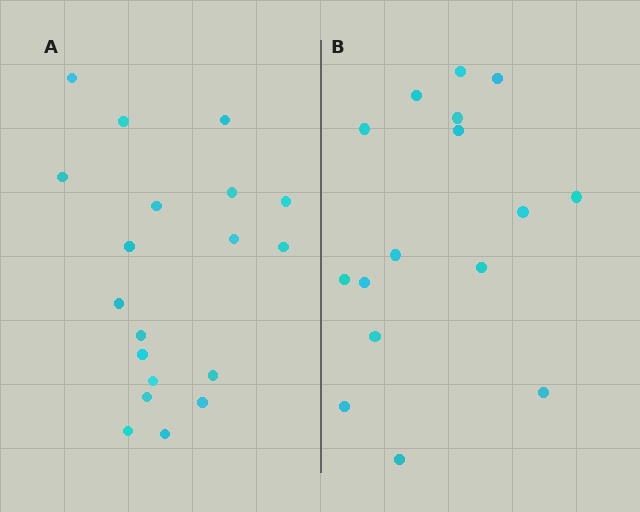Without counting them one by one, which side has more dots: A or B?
Region A (the left region) has more dots.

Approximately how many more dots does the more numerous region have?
Region A has just a few more — roughly 2 or 3 more dots than region B.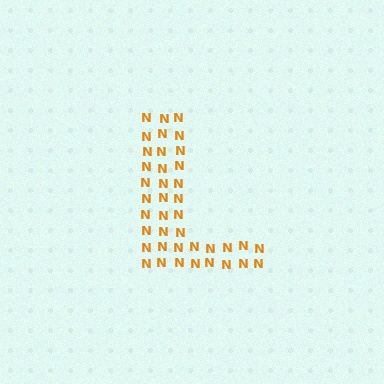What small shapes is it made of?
It is made of small letter N's.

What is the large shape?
The large shape is the letter L.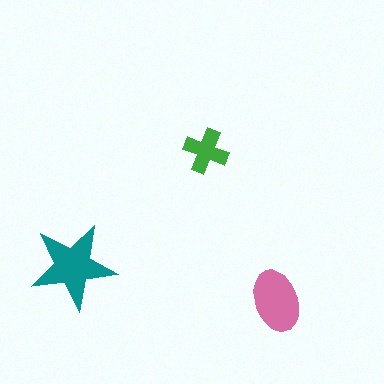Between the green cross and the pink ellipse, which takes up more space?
The pink ellipse.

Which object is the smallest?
The green cross.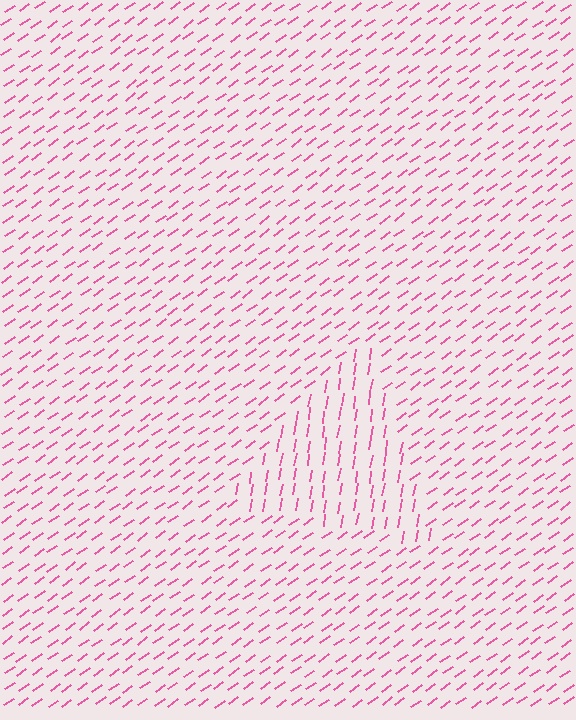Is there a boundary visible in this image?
Yes, there is a texture boundary formed by a change in line orientation.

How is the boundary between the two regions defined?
The boundary is defined purely by a change in line orientation (approximately 45 degrees difference). All lines are the same color and thickness.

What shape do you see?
I see a triangle.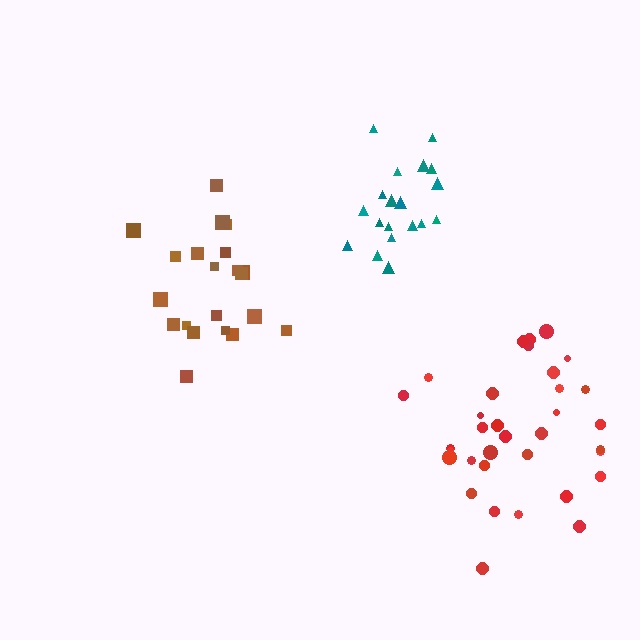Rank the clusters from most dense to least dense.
teal, red, brown.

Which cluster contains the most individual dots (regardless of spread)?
Red (34).